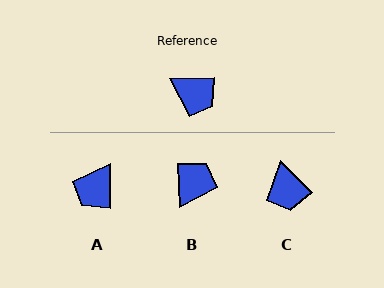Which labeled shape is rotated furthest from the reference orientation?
B, about 92 degrees away.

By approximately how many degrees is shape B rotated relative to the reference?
Approximately 92 degrees counter-clockwise.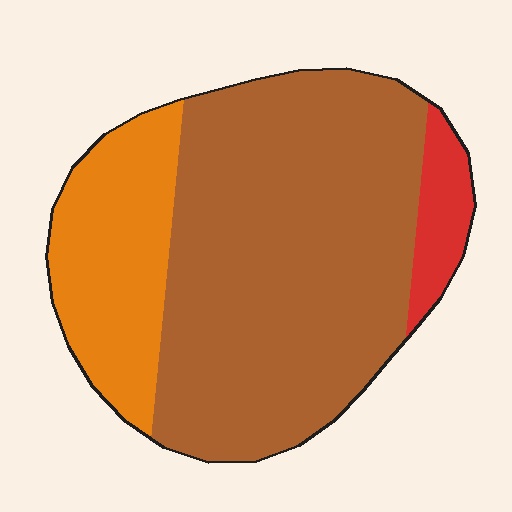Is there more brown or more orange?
Brown.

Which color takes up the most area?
Brown, at roughly 70%.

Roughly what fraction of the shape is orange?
Orange takes up about one quarter (1/4) of the shape.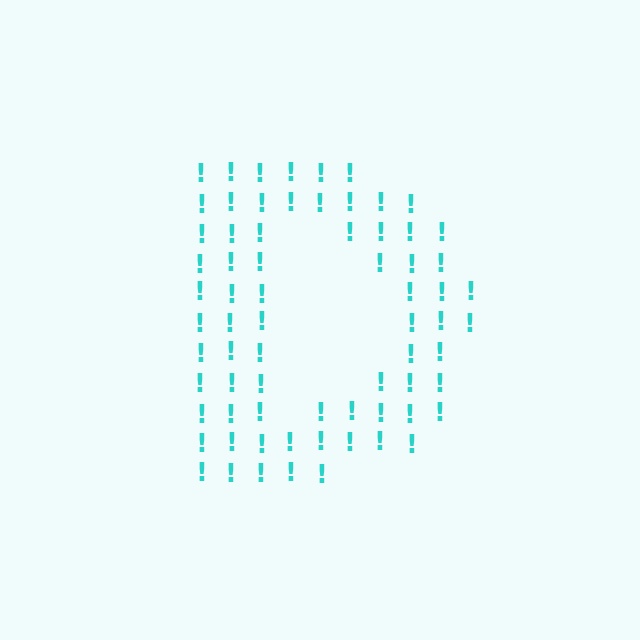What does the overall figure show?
The overall figure shows the letter D.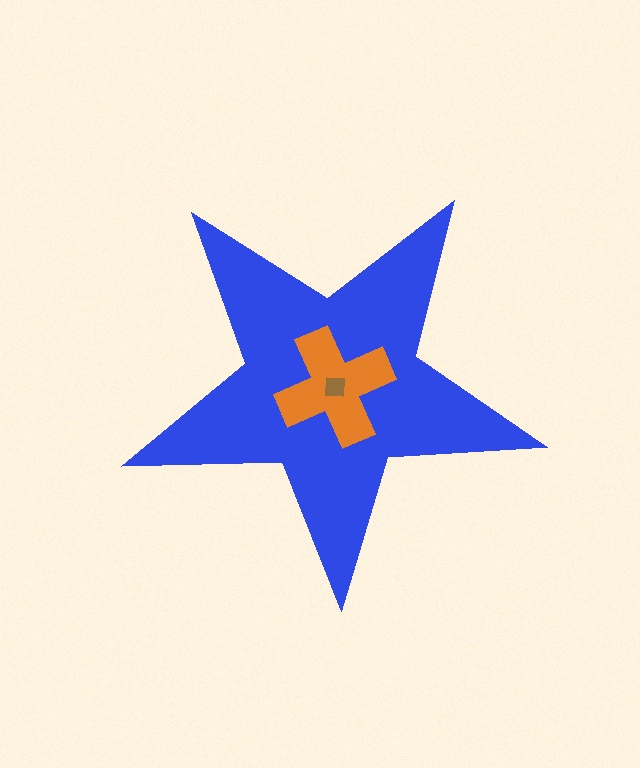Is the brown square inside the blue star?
Yes.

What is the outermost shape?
The blue star.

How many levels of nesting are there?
3.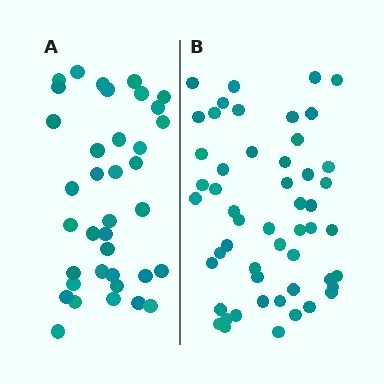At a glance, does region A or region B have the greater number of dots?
Region B (the right region) has more dots.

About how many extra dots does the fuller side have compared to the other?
Region B has approximately 15 more dots than region A.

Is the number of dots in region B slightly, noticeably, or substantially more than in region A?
Region B has noticeably more, but not dramatically so. The ratio is roughly 1.4 to 1.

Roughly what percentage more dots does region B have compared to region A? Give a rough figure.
About 40% more.